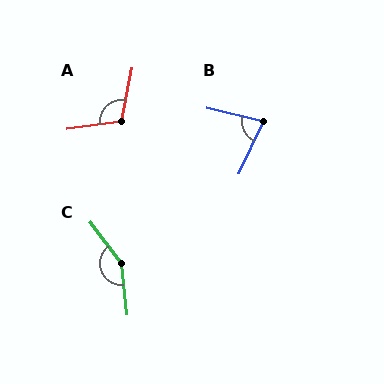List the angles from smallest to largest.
B (79°), A (108°), C (149°).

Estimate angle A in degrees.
Approximately 108 degrees.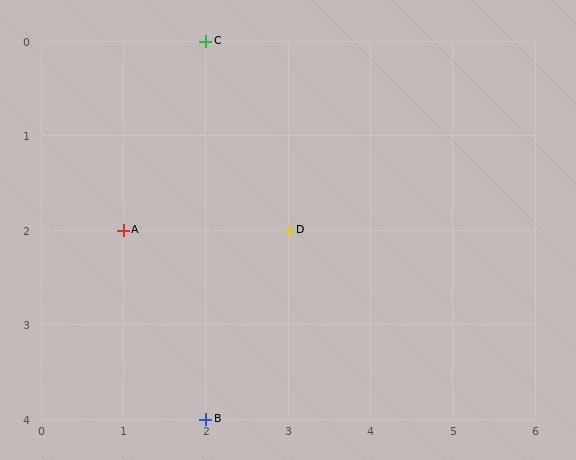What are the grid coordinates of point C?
Point C is at grid coordinates (2, 0).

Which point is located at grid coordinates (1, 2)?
Point A is at (1, 2).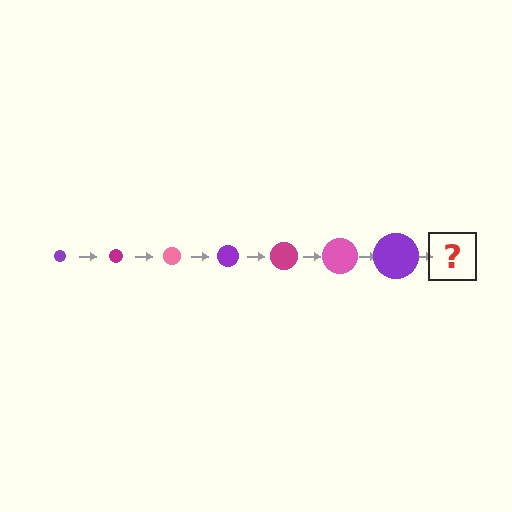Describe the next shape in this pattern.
It should be a magenta circle, larger than the previous one.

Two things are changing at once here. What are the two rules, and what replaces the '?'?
The two rules are that the circle grows larger each step and the color cycles through purple, magenta, and pink. The '?' should be a magenta circle, larger than the previous one.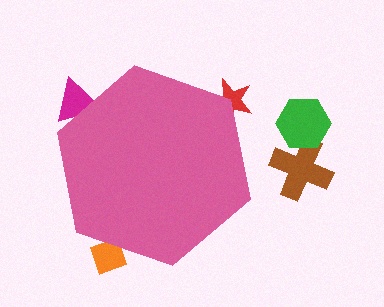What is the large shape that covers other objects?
A pink hexagon.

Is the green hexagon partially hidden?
No, the green hexagon is fully visible.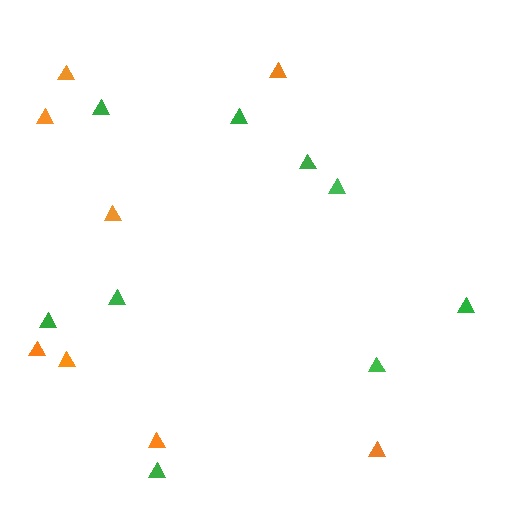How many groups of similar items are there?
There are 2 groups: one group of green triangles (9) and one group of orange triangles (8).